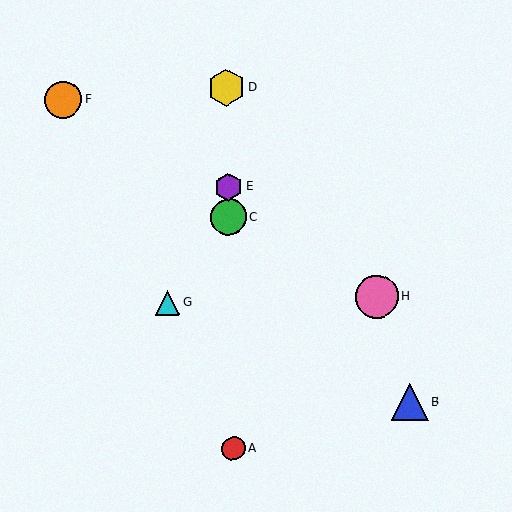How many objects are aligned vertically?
4 objects (A, C, D, E) are aligned vertically.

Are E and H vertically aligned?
No, E is at x≈228 and H is at x≈377.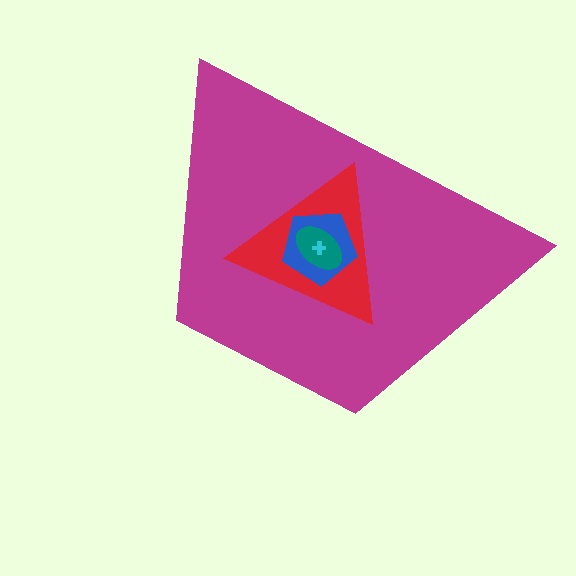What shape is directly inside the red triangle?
The blue pentagon.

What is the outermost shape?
The magenta trapezoid.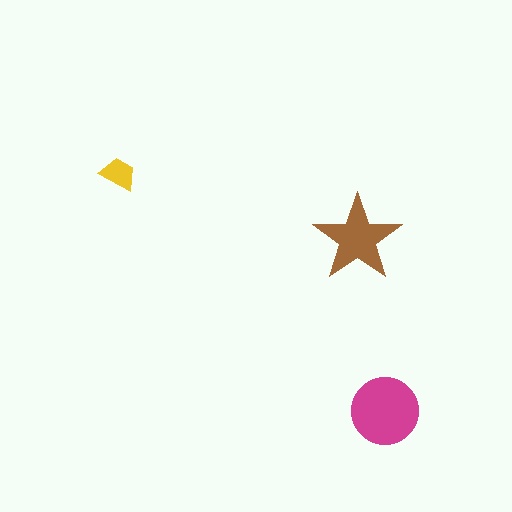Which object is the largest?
The magenta circle.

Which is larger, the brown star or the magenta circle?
The magenta circle.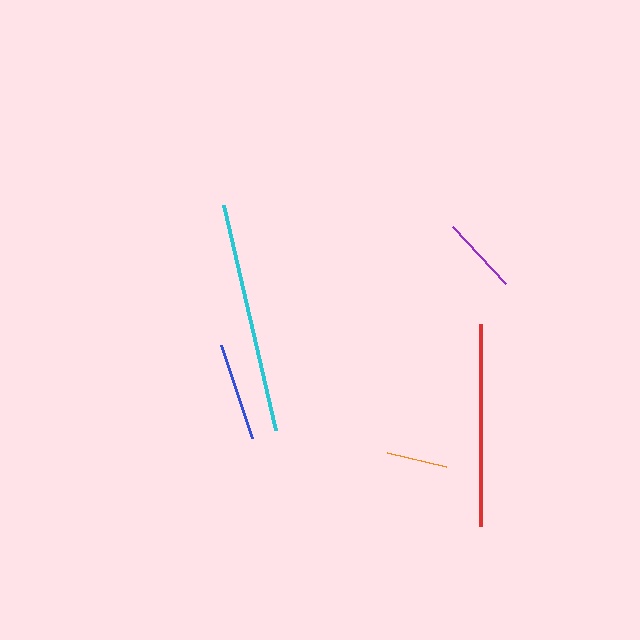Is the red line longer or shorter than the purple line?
The red line is longer than the purple line.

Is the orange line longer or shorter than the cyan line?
The cyan line is longer than the orange line.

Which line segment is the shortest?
The orange line is the shortest at approximately 60 pixels.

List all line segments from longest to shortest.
From longest to shortest: cyan, red, blue, purple, orange.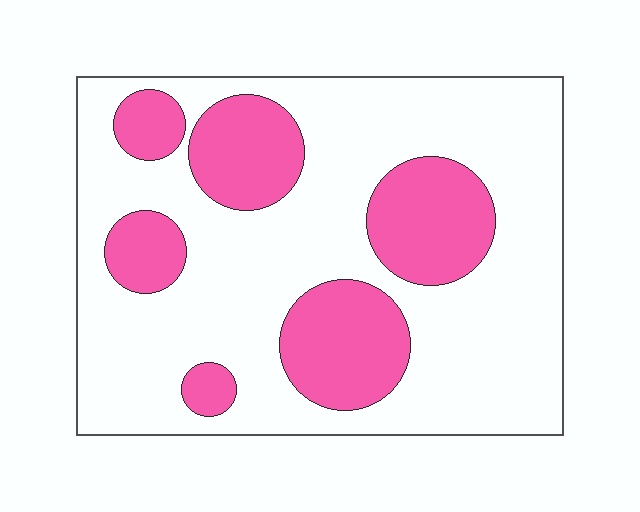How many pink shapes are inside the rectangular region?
6.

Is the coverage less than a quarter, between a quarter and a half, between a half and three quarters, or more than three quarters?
Between a quarter and a half.